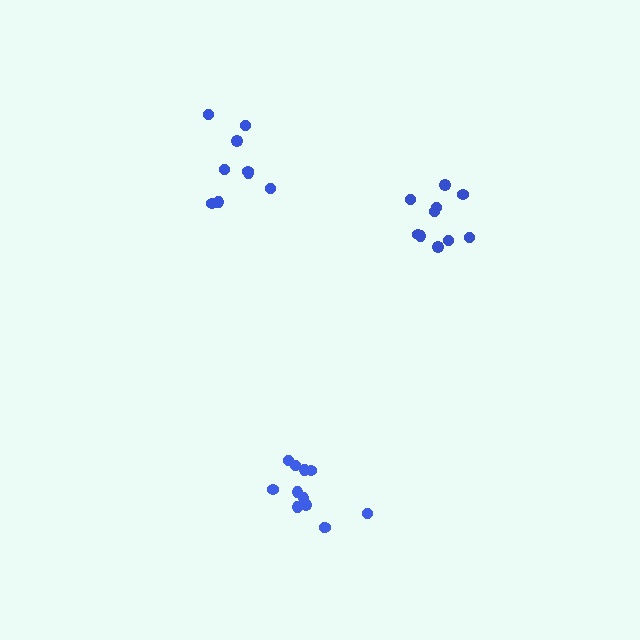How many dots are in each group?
Group 1: 12 dots, Group 2: 9 dots, Group 3: 10 dots (31 total).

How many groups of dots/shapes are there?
There are 3 groups.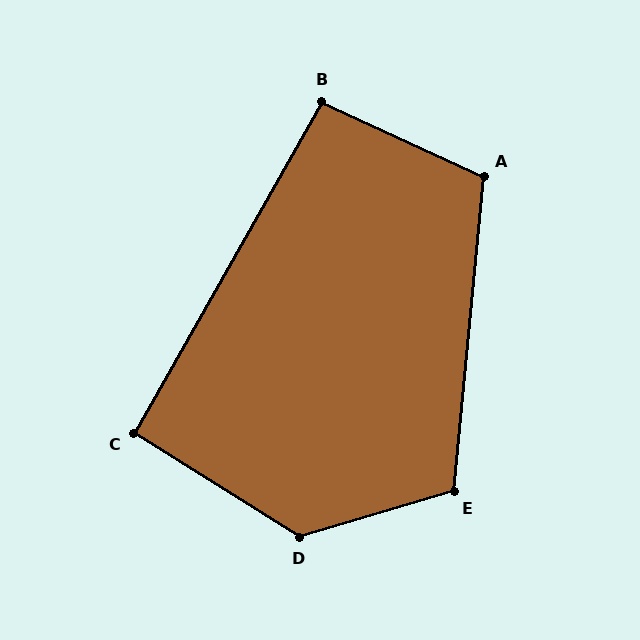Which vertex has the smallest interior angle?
C, at approximately 92 degrees.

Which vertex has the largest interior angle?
D, at approximately 132 degrees.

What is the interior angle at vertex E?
Approximately 112 degrees (obtuse).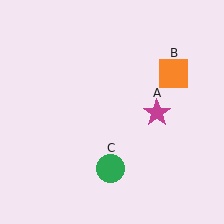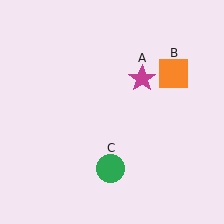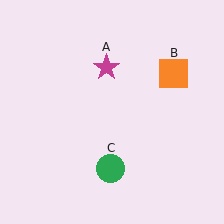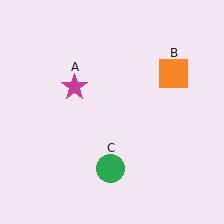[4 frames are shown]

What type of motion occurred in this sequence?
The magenta star (object A) rotated counterclockwise around the center of the scene.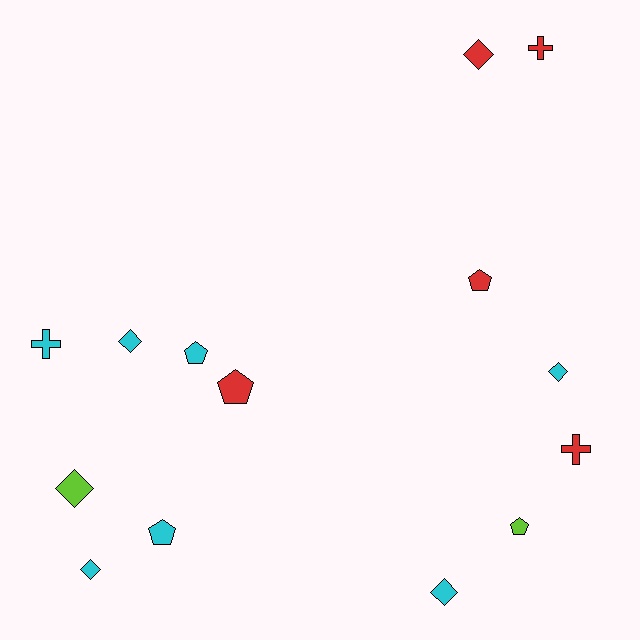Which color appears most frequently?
Cyan, with 7 objects.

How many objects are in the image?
There are 14 objects.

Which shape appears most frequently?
Diamond, with 6 objects.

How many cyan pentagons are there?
There are 2 cyan pentagons.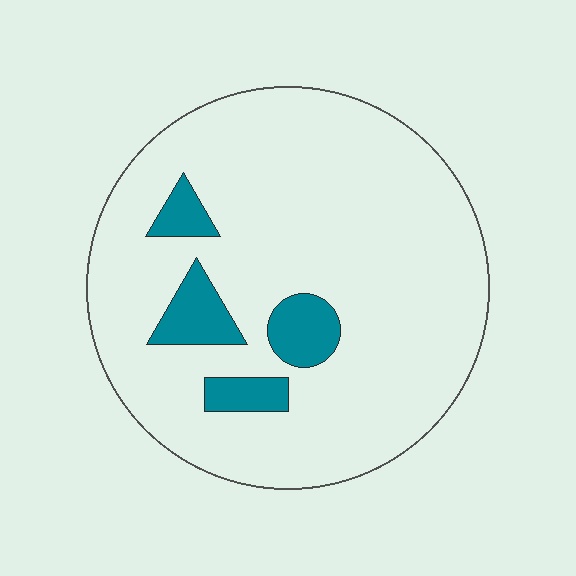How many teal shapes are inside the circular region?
4.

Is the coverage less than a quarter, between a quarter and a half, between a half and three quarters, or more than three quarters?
Less than a quarter.